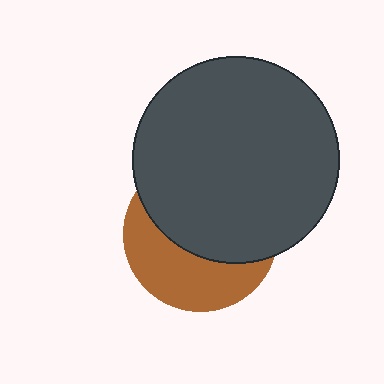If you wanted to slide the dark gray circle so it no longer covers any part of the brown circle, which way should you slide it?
Slide it up — that is the most direct way to separate the two shapes.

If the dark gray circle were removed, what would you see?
You would see the complete brown circle.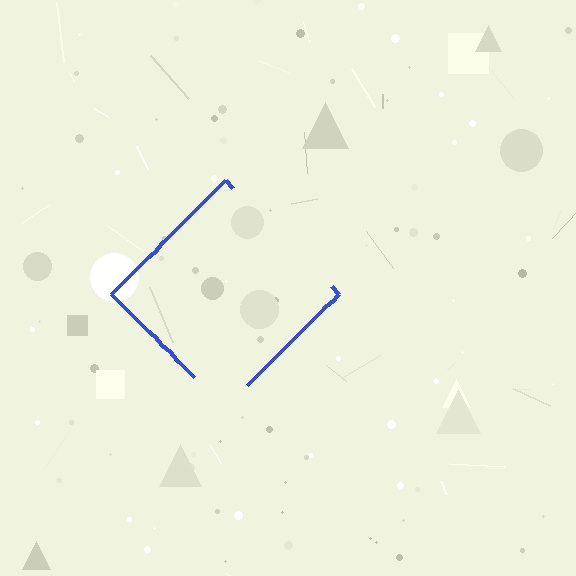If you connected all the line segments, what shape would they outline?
They would outline a diamond.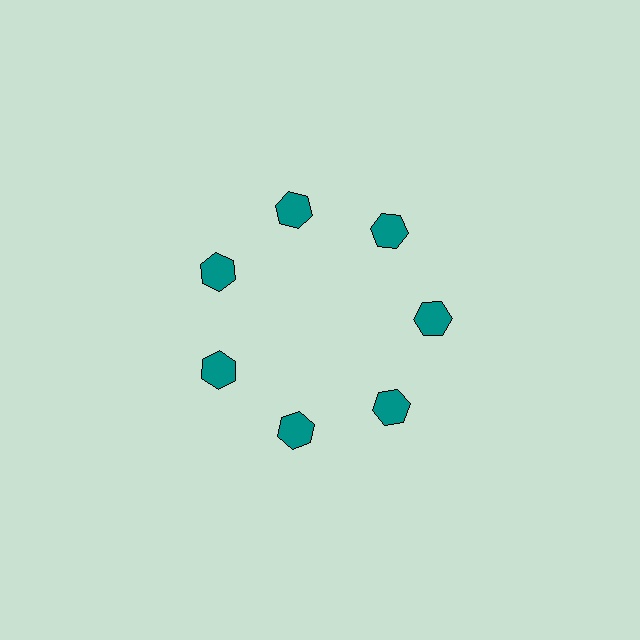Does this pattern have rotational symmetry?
Yes, this pattern has 7-fold rotational symmetry. It looks the same after rotating 51 degrees around the center.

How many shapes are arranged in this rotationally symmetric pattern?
There are 7 shapes, arranged in 7 groups of 1.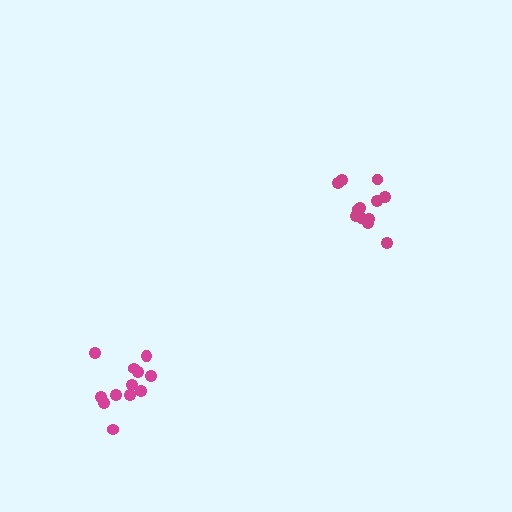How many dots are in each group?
Group 1: 12 dots, Group 2: 12 dots (24 total).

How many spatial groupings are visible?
There are 2 spatial groupings.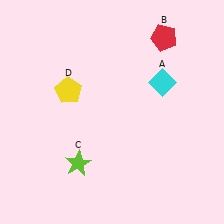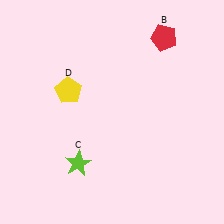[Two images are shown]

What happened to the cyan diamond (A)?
The cyan diamond (A) was removed in Image 2. It was in the top-right area of Image 1.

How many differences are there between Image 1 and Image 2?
There is 1 difference between the two images.